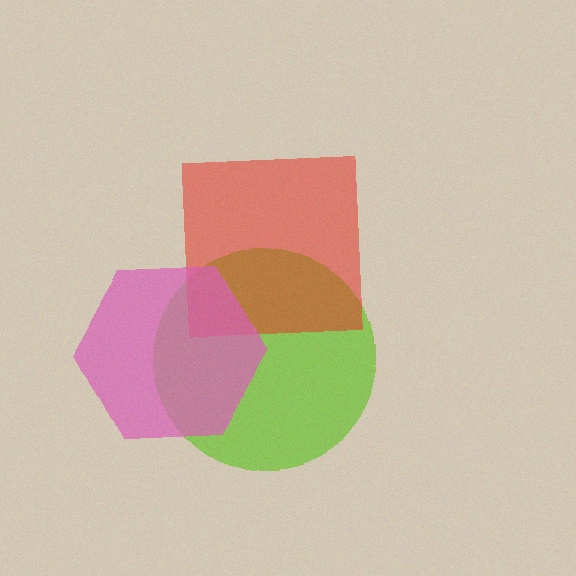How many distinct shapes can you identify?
There are 3 distinct shapes: a lime circle, a red square, a pink hexagon.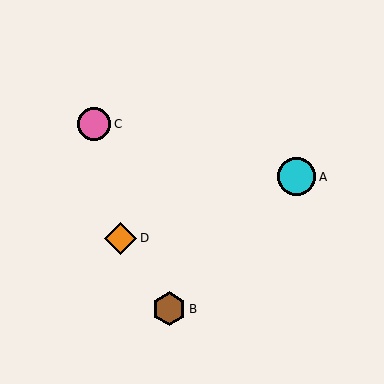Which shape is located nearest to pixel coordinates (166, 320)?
The brown hexagon (labeled B) at (169, 309) is nearest to that location.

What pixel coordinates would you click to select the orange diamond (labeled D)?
Click at (121, 238) to select the orange diamond D.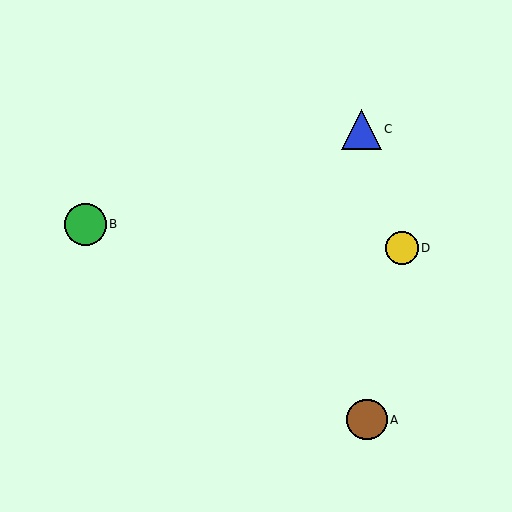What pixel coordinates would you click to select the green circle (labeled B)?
Click at (85, 224) to select the green circle B.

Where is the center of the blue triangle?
The center of the blue triangle is at (362, 129).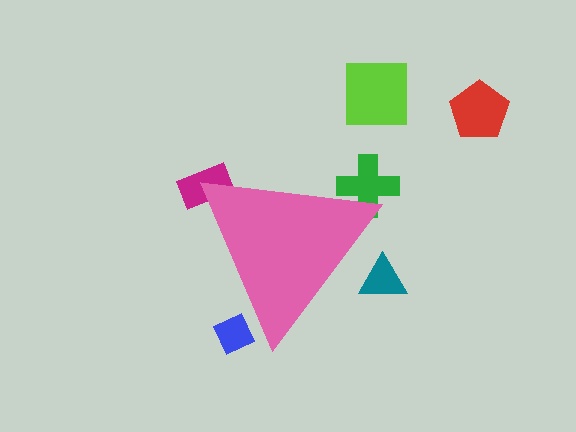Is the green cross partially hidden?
Yes, the green cross is partially hidden behind the pink triangle.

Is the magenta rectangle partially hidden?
Yes, the magenta rectangle is partially hidden behind the pink triangle.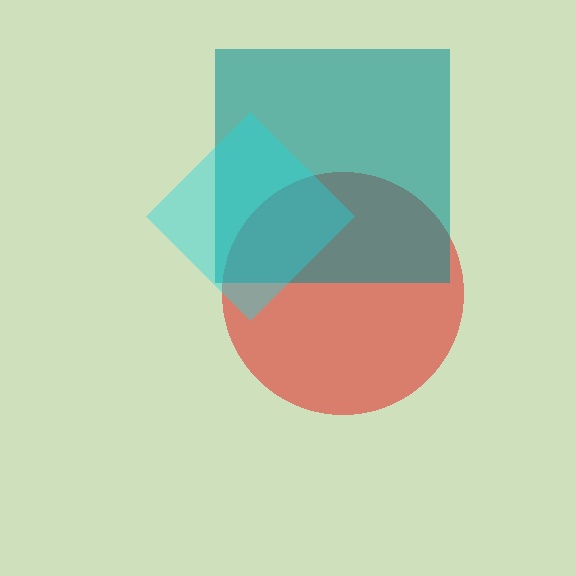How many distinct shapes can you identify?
There are 3 distinct shapes: a red circle, a teal square, a cyan diamond.